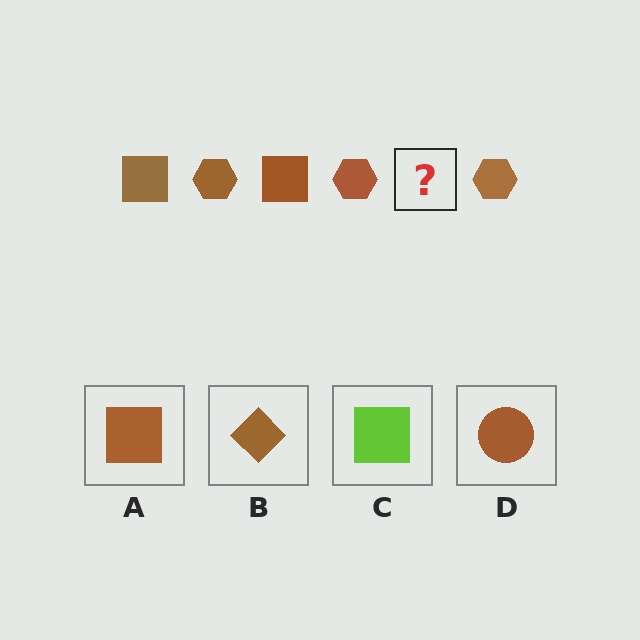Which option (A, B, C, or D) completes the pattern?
A.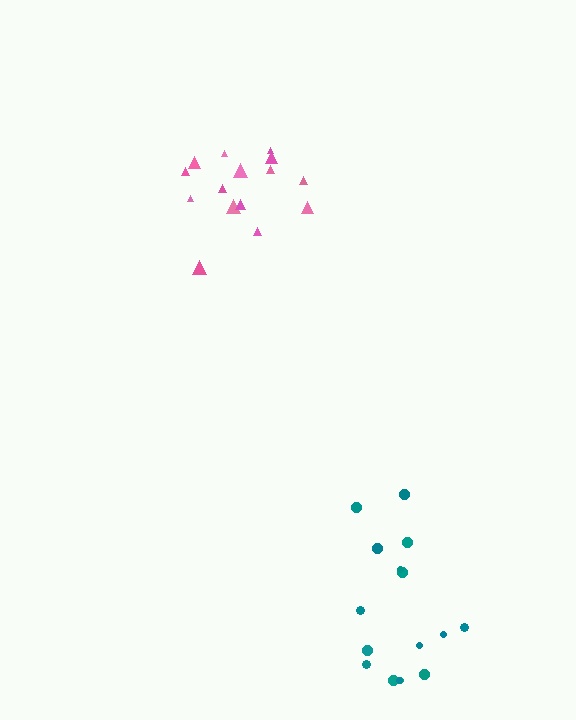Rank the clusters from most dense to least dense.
pink, teal.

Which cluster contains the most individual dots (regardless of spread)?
Teal (16).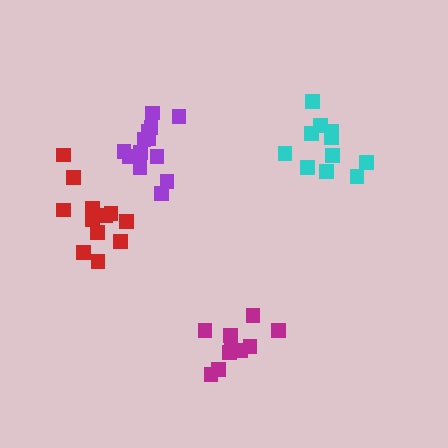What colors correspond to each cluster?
The clusters are colored: cyan, magenta, red, purple.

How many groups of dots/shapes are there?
There are 4 groups.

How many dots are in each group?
Group 1: 11 dots, Group 2: 10 dots, Group 3: 12 dots, Group 4: 13 dots (46 total).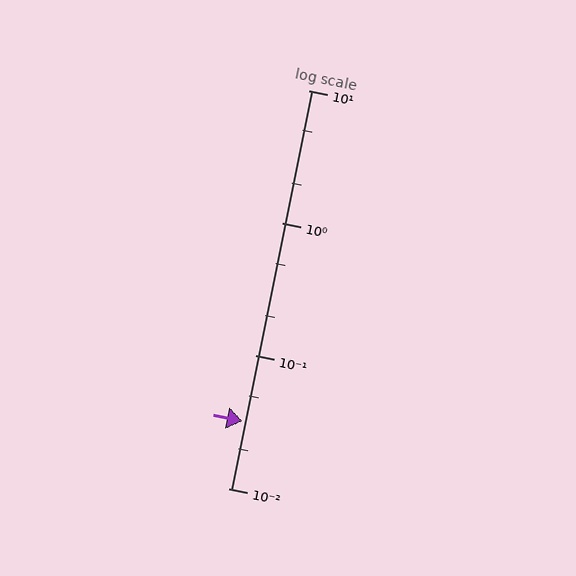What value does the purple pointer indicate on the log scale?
The pointer indicates approximately 0.032.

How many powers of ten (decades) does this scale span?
The scale spans 3 decades, from 0.01 to 10.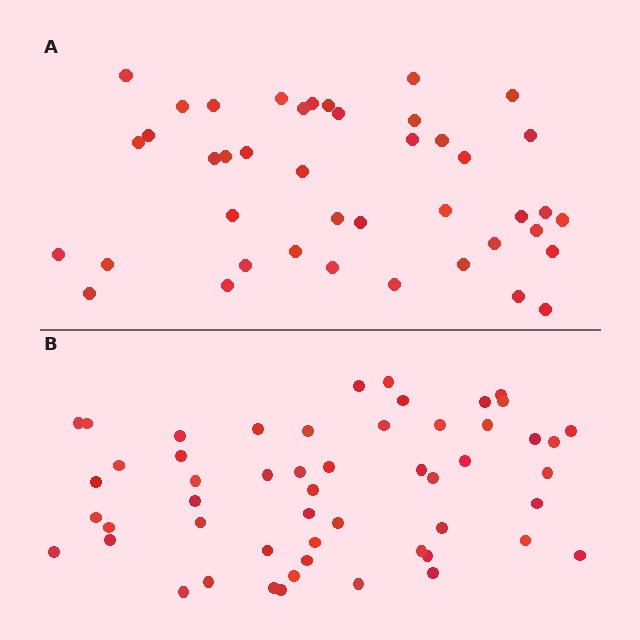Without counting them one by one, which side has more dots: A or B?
Region B (the bottom region) has more dots.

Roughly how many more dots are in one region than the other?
Region B has roughly 12 or so more dots than region A.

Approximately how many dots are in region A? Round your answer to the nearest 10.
About 40 dots. (The exact count is 42, which rounds to 40.)